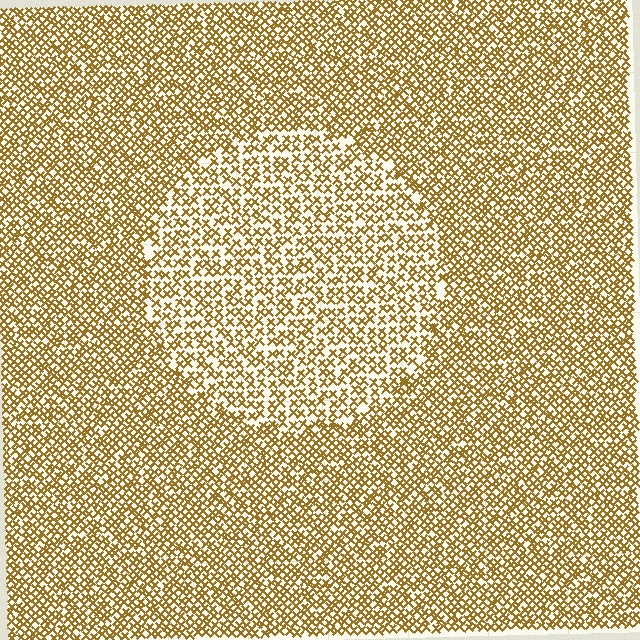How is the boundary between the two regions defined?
The boundary is defined by a change in element density (approximately 1.6x ratio). All elements are the same color, size, and shape.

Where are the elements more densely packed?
The elements are more densely packed outside the circle boundary.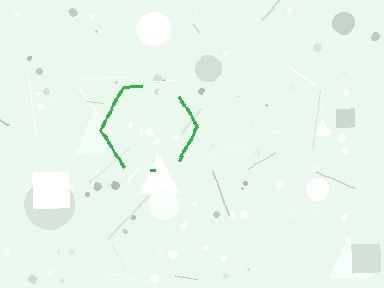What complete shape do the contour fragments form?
The contour fragments form a hexagon.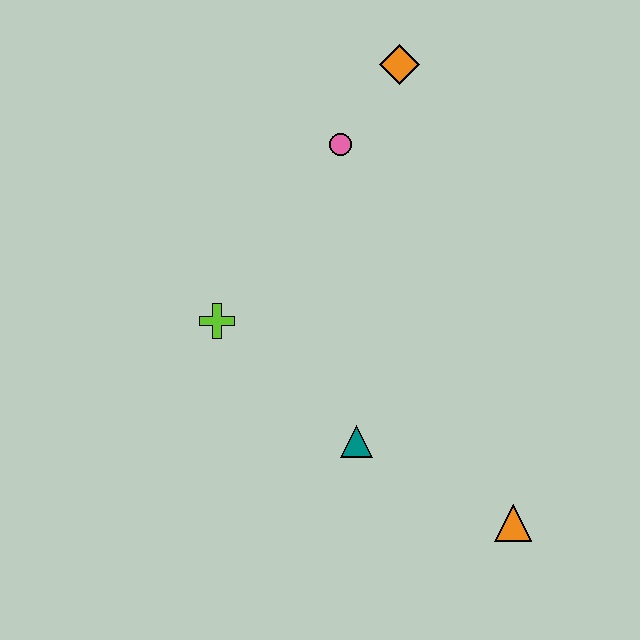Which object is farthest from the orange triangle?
The orange diamond is farthest from the orange triangle.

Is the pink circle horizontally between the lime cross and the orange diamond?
Yes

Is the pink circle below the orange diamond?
Yes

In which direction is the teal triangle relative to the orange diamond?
The teal triangle is below the orange diamond.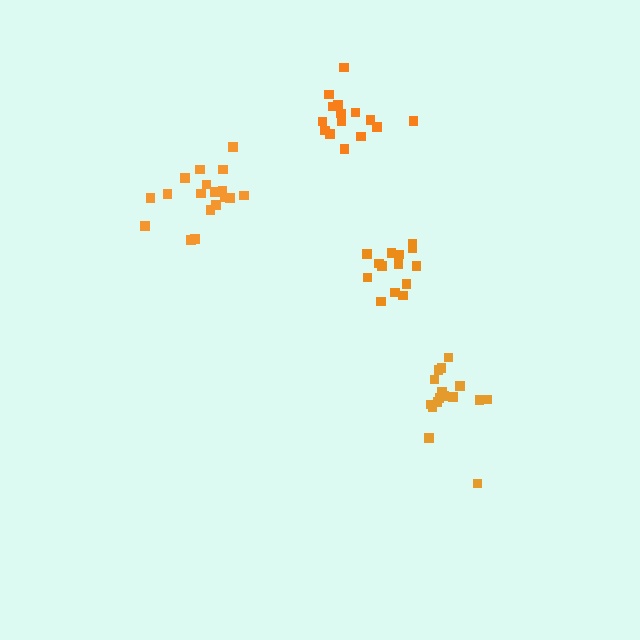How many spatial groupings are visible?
There are 4 spatial groupings.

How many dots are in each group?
Group 1: 16 dots, Group 2: 15 dots, Group 3: 19 dots, Group 4: 14 dots (64 total).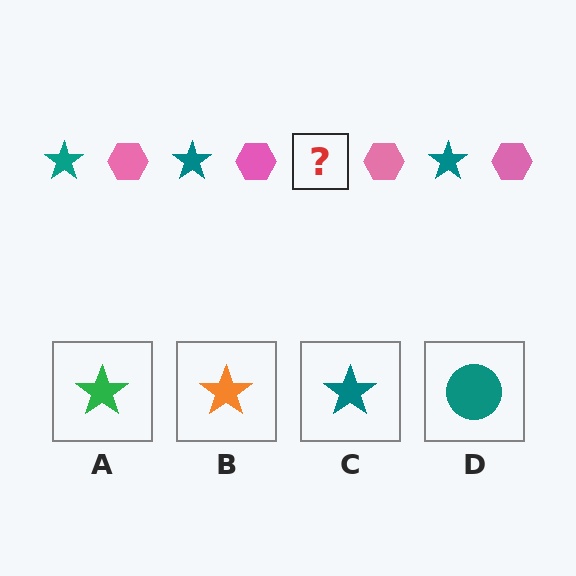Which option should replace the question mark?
Option C.